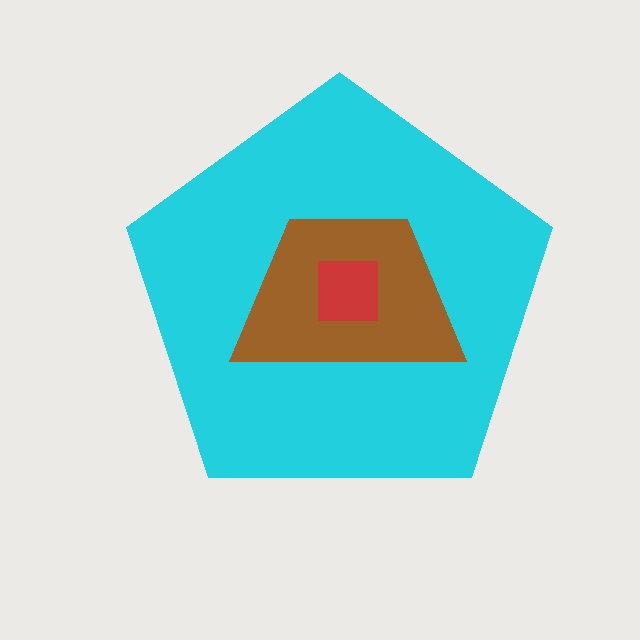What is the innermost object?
The red square.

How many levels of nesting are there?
3.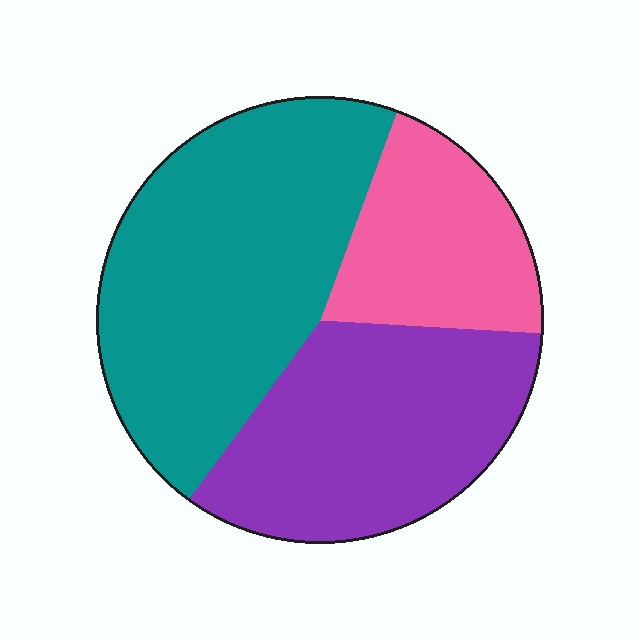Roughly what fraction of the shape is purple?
Purple takes up about one third (1/3) of the shape.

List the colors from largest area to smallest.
From largest to smallest: teal, purple, pink.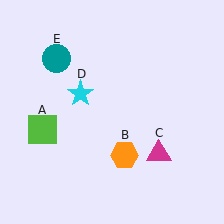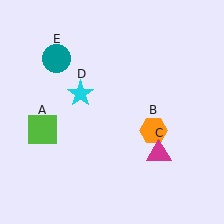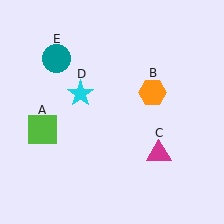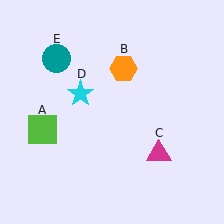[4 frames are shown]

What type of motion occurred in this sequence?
The orange hexagon (object B) rotated counterclockwise around the center of the scene.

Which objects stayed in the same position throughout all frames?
Lime square (object A) and magenta triangle (object C) and cyan star (object D) and teal circle (object E) remained stationary.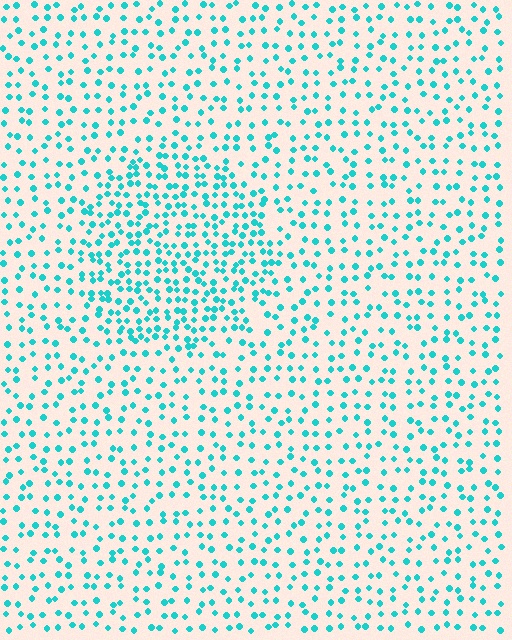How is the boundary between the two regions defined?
The boundary is defined by a change in element density (approximately 1.8x ratio). All elements are the same color, size, and shape.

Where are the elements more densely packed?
The elements are more densely packed inside the circle boundary.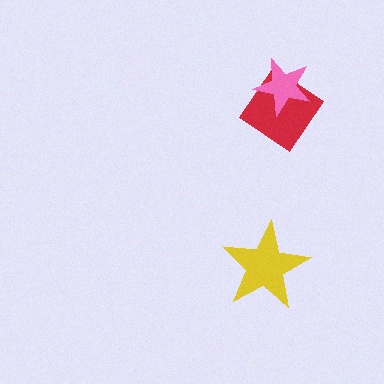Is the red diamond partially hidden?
Yes, it is partially covered by another shape.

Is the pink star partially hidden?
No, no other shape covers it.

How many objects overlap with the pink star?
1 object overlaps with the pink star.